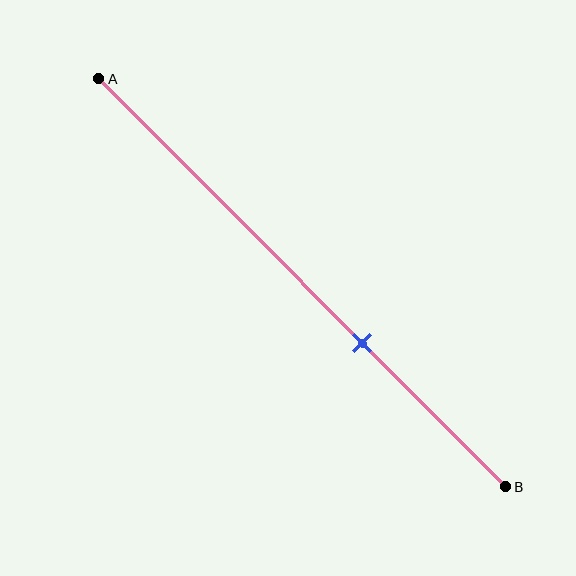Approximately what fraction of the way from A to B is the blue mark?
The blue mark is approximately 65% of the way from A to B.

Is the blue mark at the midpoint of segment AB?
No, the mark is at about 65% from A, not at the 50% midpoint.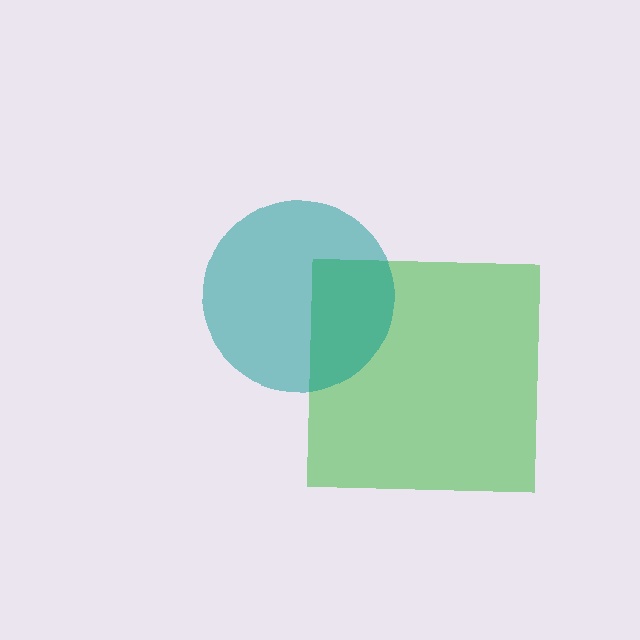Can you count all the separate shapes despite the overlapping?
Yes, there are 2 separate shapes.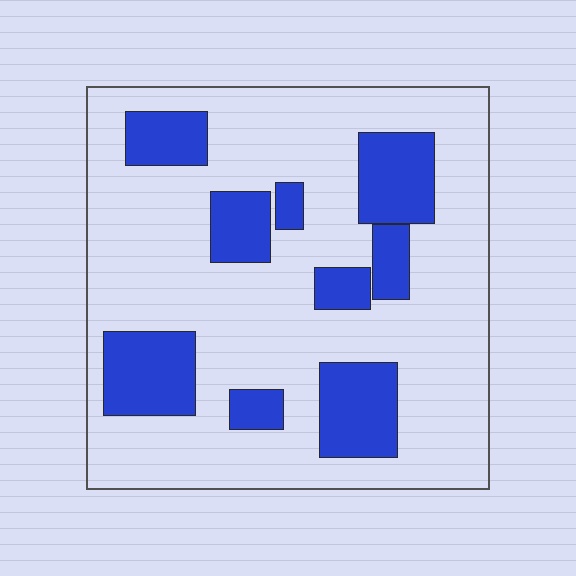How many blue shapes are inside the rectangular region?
9.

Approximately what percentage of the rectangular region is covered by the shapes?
Approximately 25%.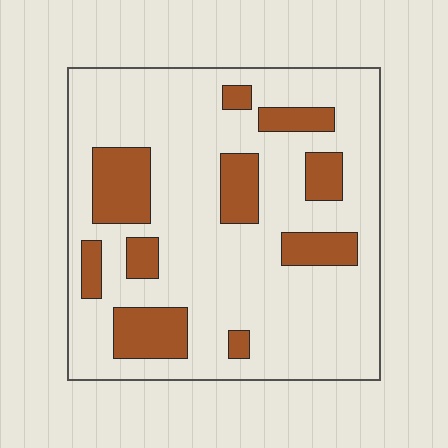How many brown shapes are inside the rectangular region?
10.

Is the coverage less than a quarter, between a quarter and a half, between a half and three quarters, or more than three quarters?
Less than a quarter.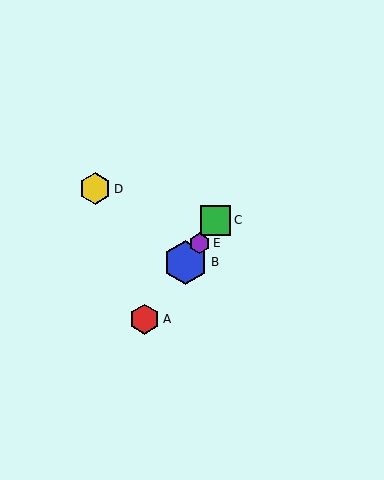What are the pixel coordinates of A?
Object A is at (145, 319).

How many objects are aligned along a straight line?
4 objects (A, B, C, E) are aligned along a straight line.